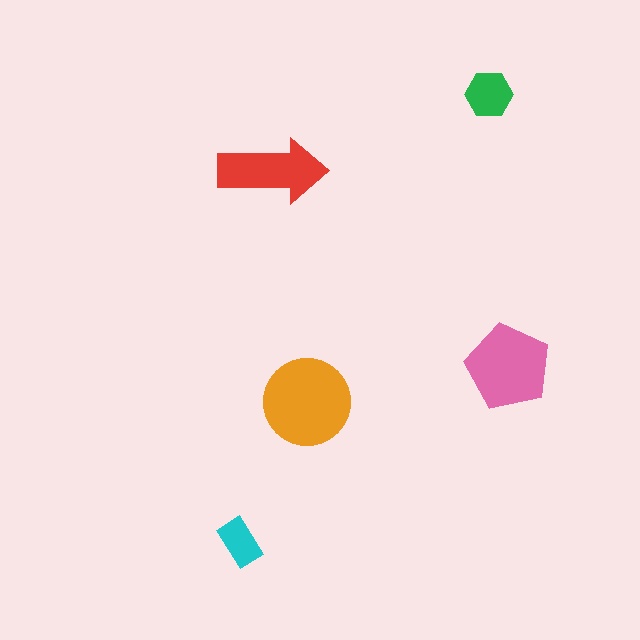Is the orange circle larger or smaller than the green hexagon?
Larger.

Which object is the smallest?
The cyan rectangle.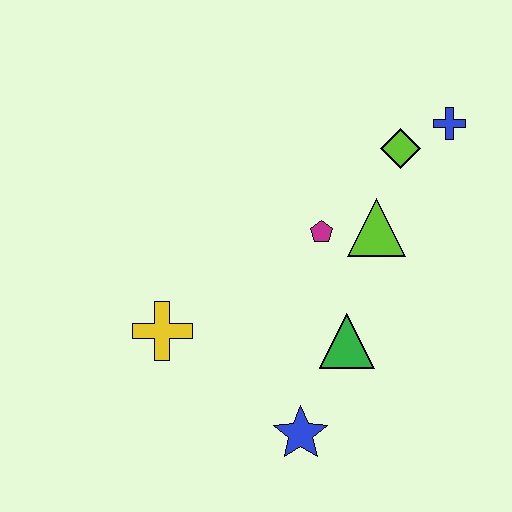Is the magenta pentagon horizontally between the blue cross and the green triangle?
No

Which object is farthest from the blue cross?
The yellow cross is farthest from the blue cross.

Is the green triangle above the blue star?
Yes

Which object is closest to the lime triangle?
The magenta pentagon is closest to the lime triangle.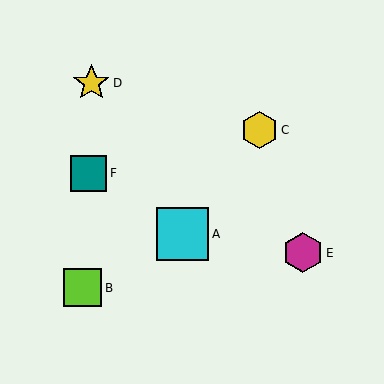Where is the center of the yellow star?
The center of the yellow star is at (91, 83).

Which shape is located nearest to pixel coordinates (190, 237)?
The cyan square (labeled A) at (183, 234) is nearest to that location.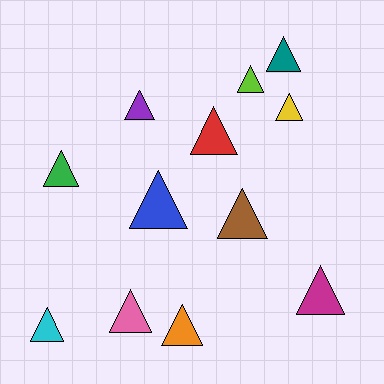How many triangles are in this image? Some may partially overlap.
There are 12 triangles.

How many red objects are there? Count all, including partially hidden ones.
There is 1 red object.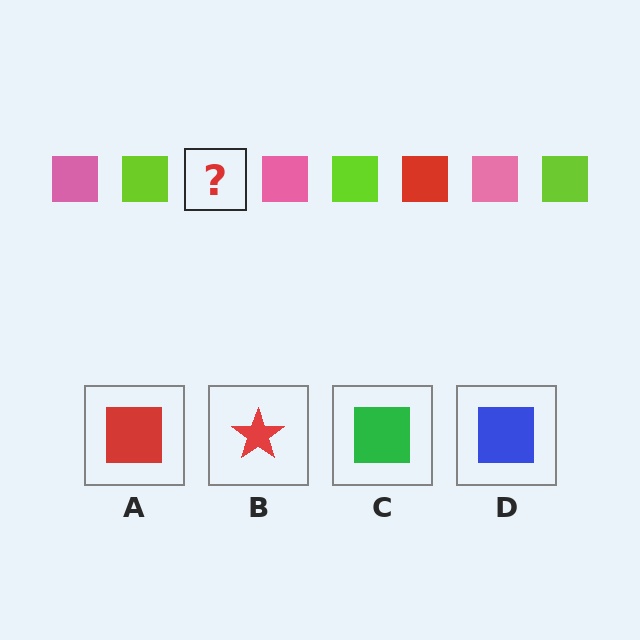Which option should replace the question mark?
Option A.